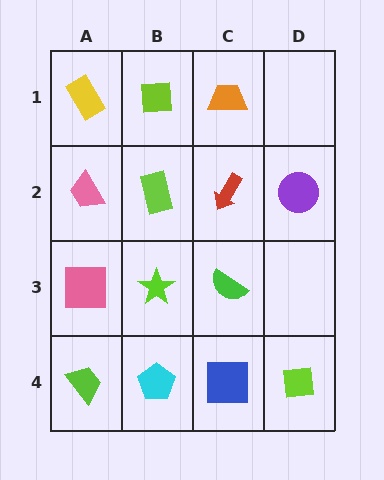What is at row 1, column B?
A lime square.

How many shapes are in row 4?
4 shapes.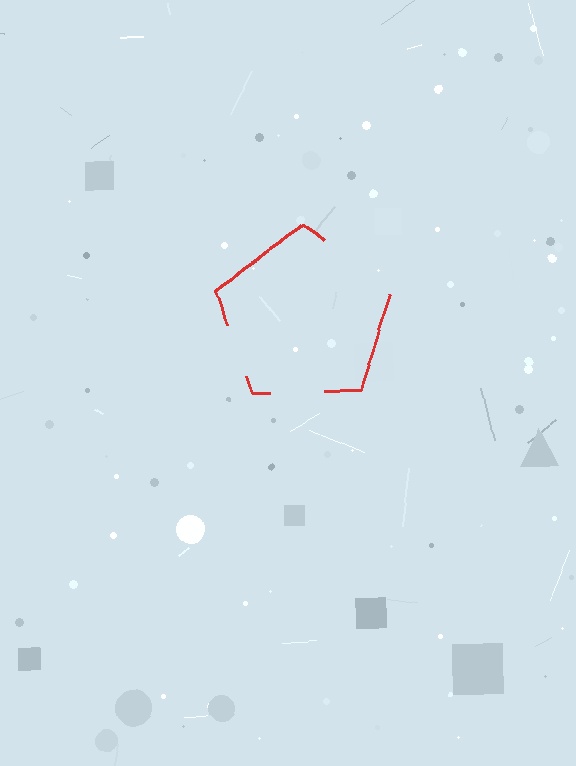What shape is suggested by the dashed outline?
The dashed outline suggests a pentagon.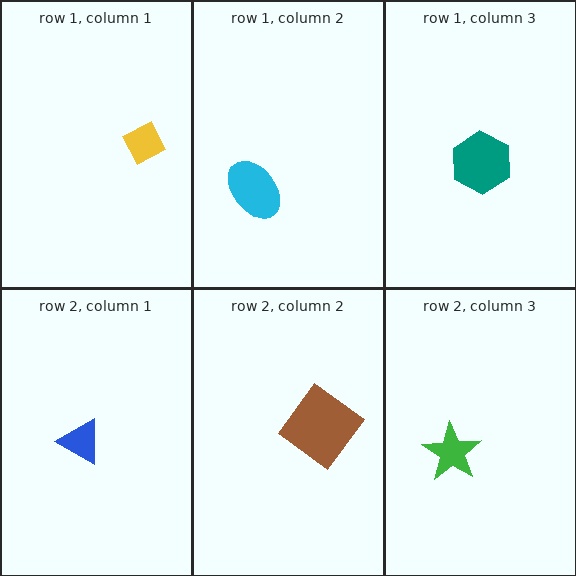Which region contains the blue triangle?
The row 2, column 1 region.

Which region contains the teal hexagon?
The row 1, column 3 region.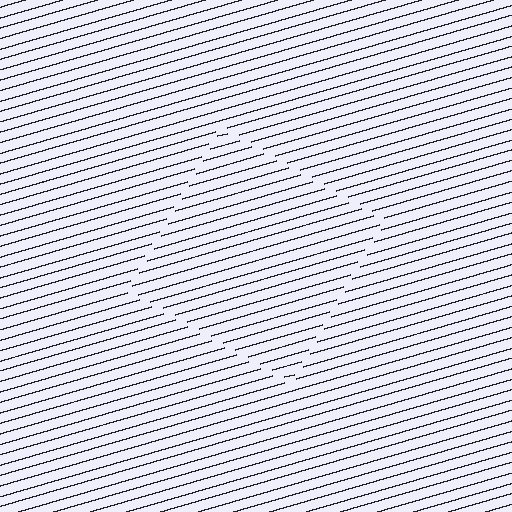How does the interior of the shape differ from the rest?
The interior of the shape contains the same grating, shifted by half a period — the contour is defined by the phase discontinuity where line-ends from the inner and outer gratings abut.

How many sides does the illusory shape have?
4 sides — the line-ends trace a square.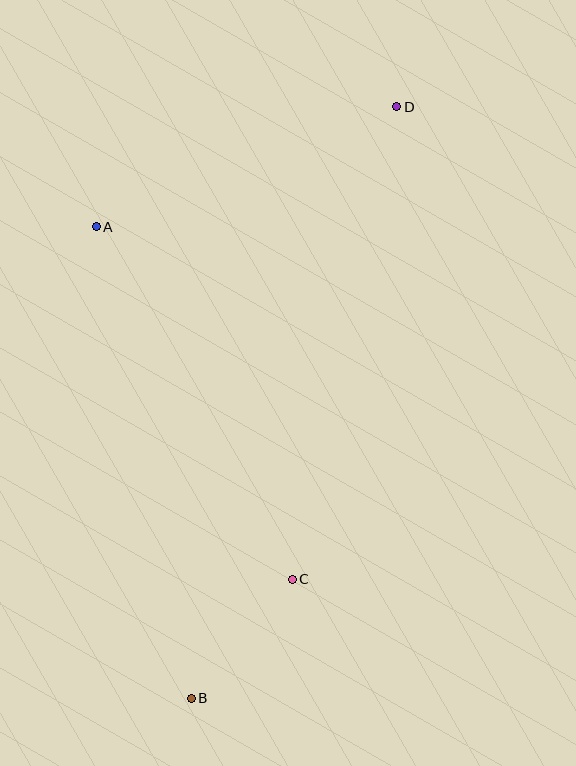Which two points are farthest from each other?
Points B and D are farthest from each other.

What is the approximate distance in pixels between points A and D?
The distance between A and D is approximately 324 pixels.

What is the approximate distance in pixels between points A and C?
The distance between A and C is approximately 403 pixels.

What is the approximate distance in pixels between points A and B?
The distance between A and B is approximately 481 pixels.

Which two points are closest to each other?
Points B and C are closest to each other.